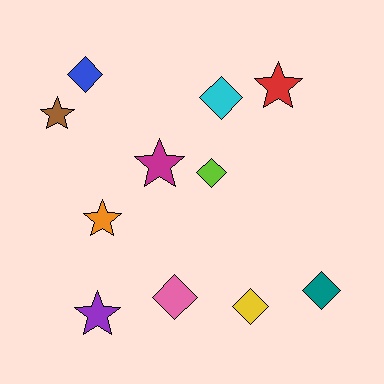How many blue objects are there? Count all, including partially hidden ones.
There is 1 blue object.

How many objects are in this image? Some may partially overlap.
There are 11 objects.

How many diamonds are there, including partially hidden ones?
There are 6 diamonds.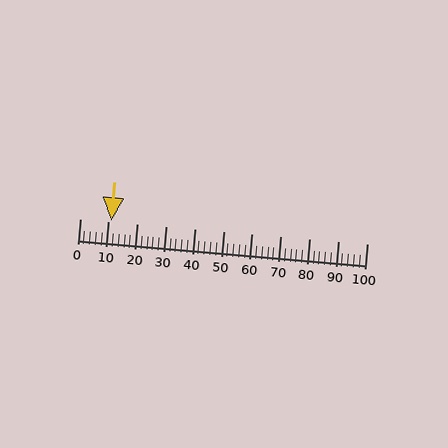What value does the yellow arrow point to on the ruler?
The yellow arrow points to approximately 11.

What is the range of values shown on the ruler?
The ruler shows values from 0 to 100.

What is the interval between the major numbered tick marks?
The major tick marks are spaced 10 units apart.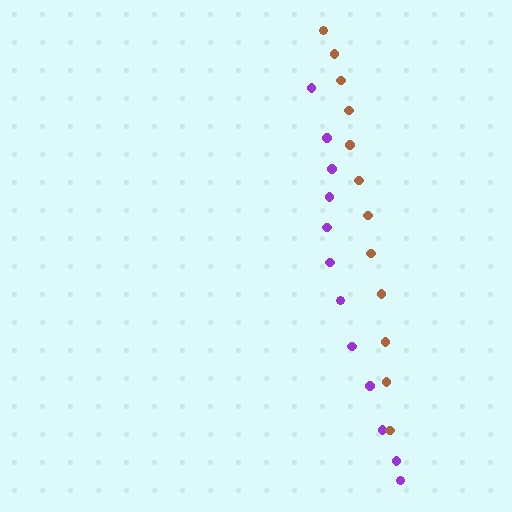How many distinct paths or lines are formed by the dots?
There are 2 distinct paths.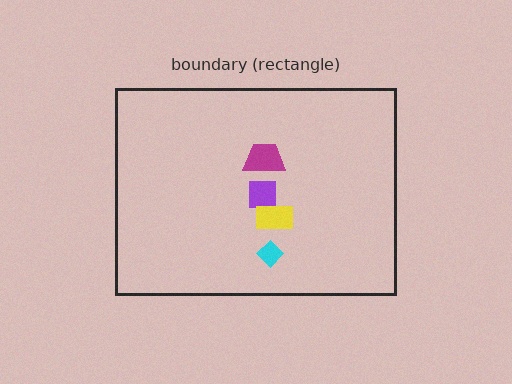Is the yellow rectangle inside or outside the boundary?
Inside.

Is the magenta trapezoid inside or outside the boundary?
Inside.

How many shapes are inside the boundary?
4 inside, 0 outside.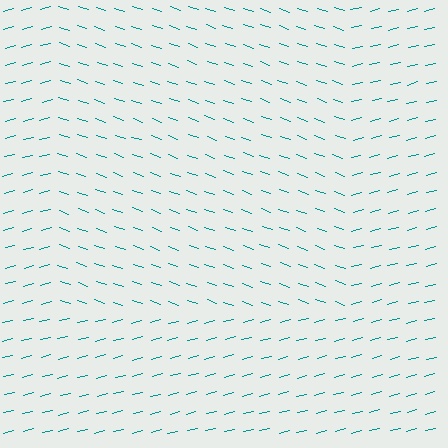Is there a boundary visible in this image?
Yes, there is a texture boundary formed by a change in line orientation.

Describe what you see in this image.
The image is filled with small teal line segments. A rectangle region in the image has lines oriented differently from the surrounding lines, creating a visible texture boundary.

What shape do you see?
I see a rectangle.